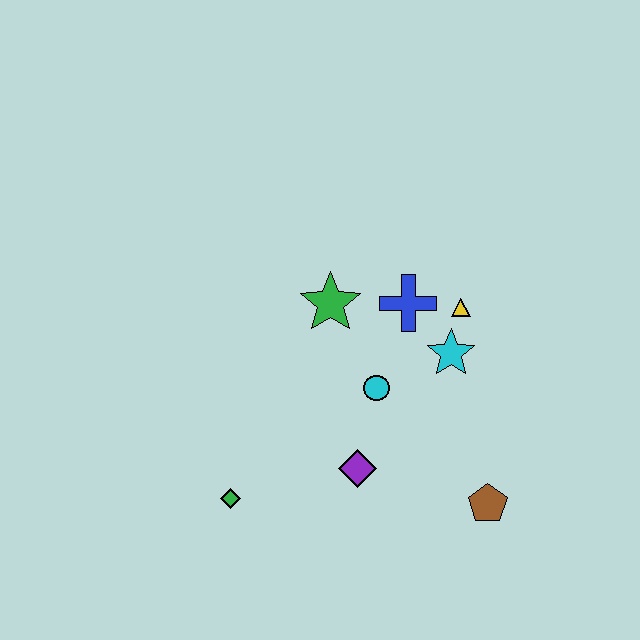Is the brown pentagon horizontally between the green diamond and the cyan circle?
No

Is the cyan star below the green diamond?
No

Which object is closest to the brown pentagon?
The purple diamond is closest to the brown pentagon.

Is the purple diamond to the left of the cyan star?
Yes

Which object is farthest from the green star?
The brown pentagon is farthest from the green star.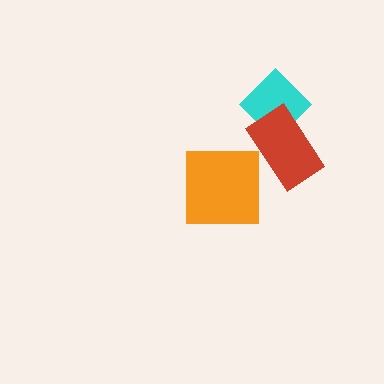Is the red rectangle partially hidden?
No, no other shape covers it.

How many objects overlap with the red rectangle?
1 object overlaps with the red rectangle.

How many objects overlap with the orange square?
0 objects overlap with the orange square.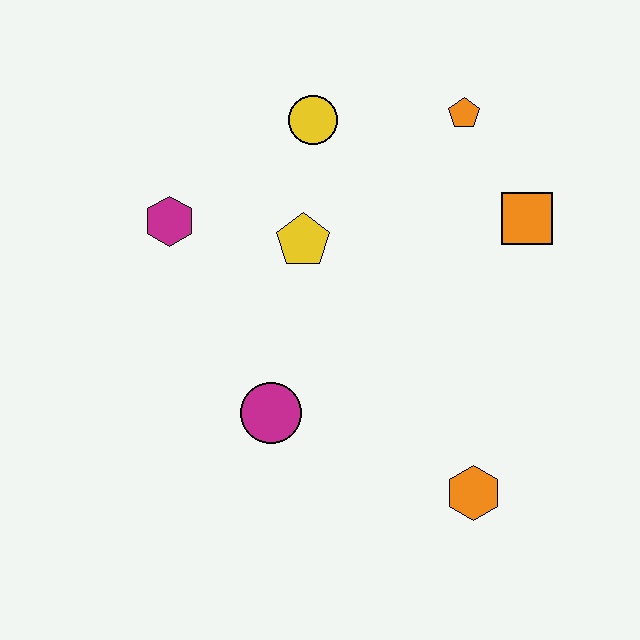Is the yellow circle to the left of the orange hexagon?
Yes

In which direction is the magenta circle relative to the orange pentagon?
The magenta circle is below the orange pentagon.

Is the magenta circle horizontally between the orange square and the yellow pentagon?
No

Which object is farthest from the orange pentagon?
The orange hexagon is farthest from the orange pentagon.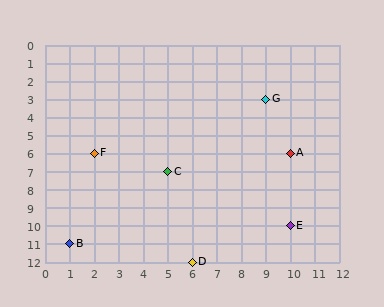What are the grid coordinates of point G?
Point G is at grid coordinates (9, 3).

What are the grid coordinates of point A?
Point A is at grid coordinates (10, 6).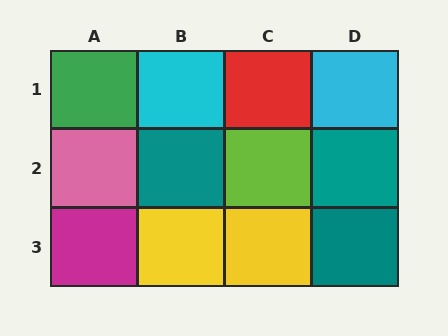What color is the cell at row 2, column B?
Teal.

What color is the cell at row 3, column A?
Magenta.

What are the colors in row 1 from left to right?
Green, cyan, red, cyan.